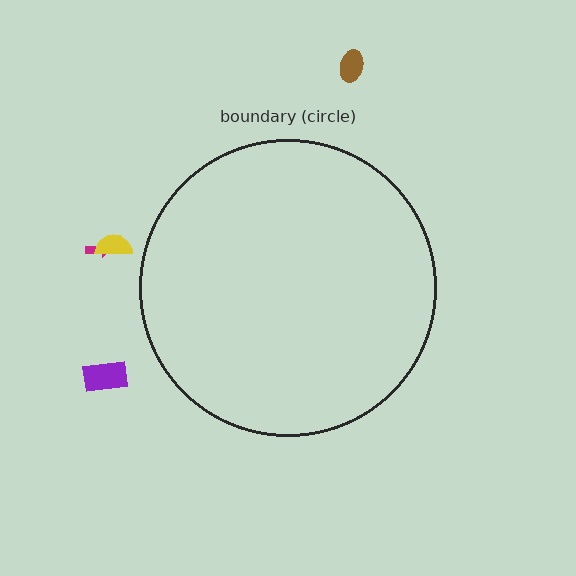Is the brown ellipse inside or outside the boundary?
Outside.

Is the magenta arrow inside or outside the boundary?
Outside.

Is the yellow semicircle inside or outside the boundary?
Outside.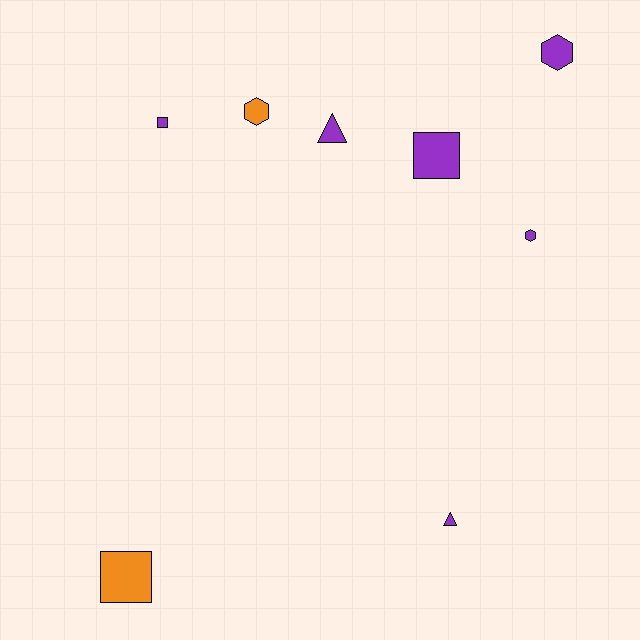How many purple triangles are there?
There are 2 purple triangles.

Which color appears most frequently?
Purple, with 6 objects.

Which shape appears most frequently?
Square, with 3 objects.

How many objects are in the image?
There are 8 objects.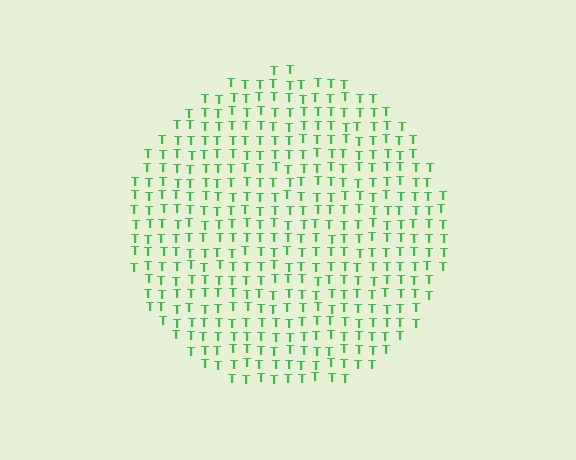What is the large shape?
The large shape is a circle.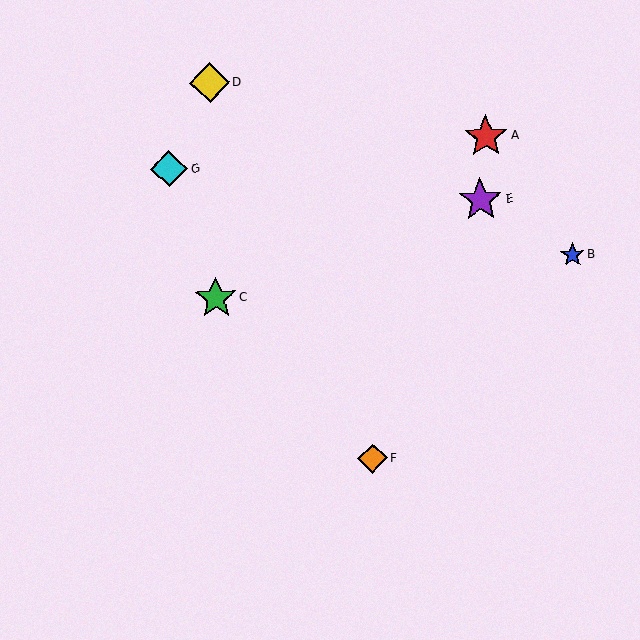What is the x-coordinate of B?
Object B is at x≈573.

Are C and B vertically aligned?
No, C is at x≈216 and B is at x≈573.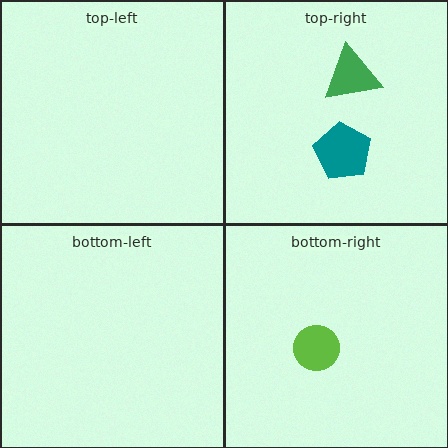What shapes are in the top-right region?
The green triangle, the teal pentagon.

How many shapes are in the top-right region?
2.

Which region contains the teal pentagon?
The top-right region.